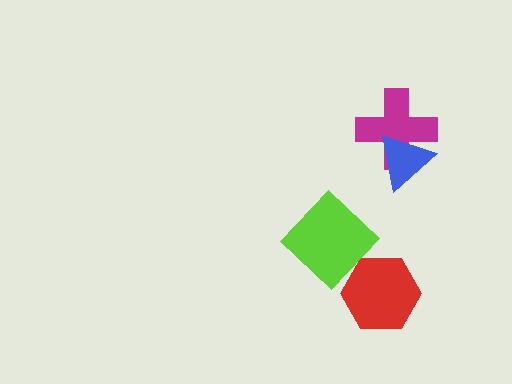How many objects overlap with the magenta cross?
1 object overlaps with the magenta cross.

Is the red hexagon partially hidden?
Yes, it is partially covered by another shape.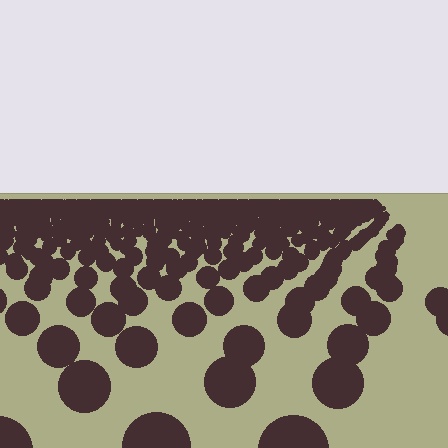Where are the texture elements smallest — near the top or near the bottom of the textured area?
Near the top.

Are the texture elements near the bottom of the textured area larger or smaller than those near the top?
Larger. Near the bottom, elements are closer to the viewer and appear at a bigger on-screen size.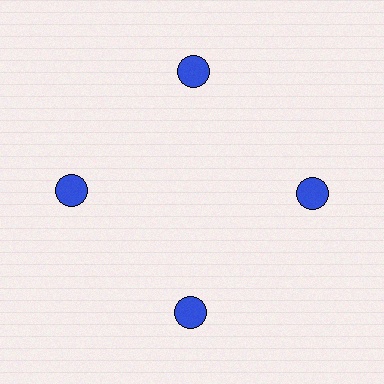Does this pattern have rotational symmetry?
Yes, this pattern has 4-fold rotational symmetry. It looks the same after rotating 90 degrees around the center.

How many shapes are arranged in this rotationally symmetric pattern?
There are 4 shapes, arranged in 4 groups of 1.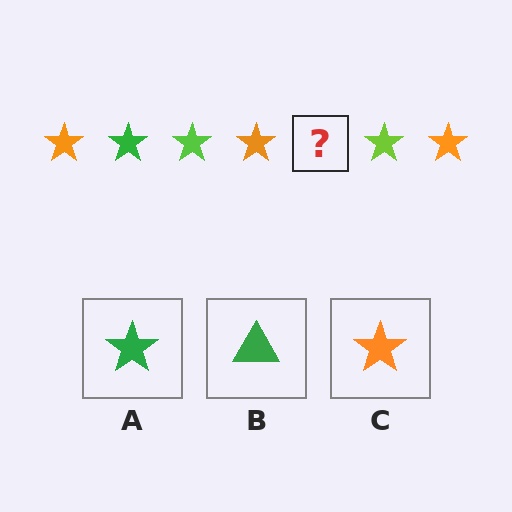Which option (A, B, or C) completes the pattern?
A.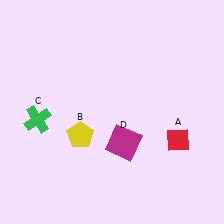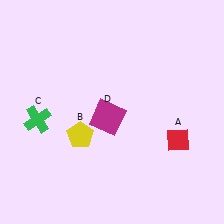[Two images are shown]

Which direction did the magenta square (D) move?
The magenta square (D) moved up.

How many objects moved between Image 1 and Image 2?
1 object moved between the two images.